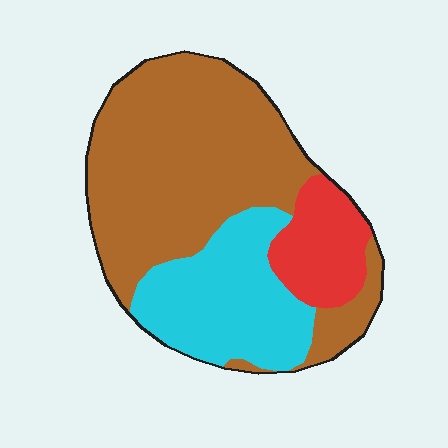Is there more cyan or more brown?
Brown.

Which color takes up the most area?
Brown, at roughly 60%.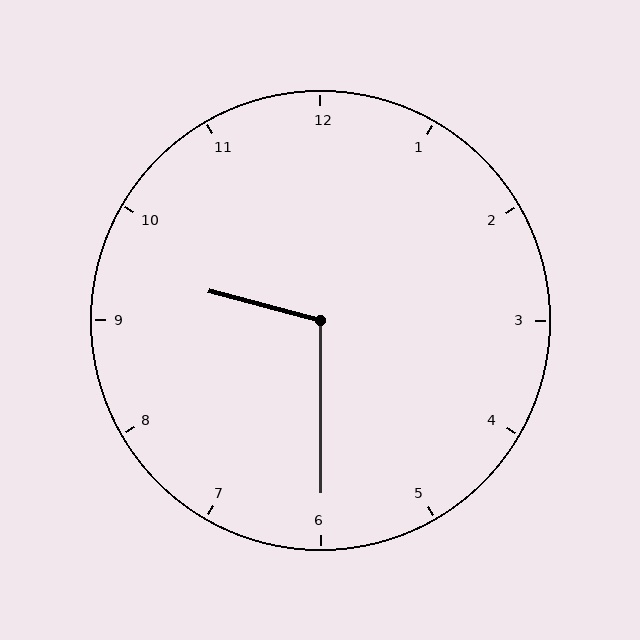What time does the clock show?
9:30.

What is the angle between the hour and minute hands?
Approximately 105 degrees.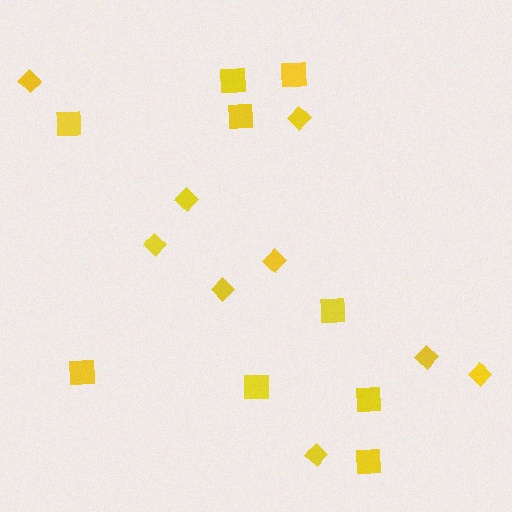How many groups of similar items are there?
There are 2 groups: one group of squares (9) and one group of diamonds (9).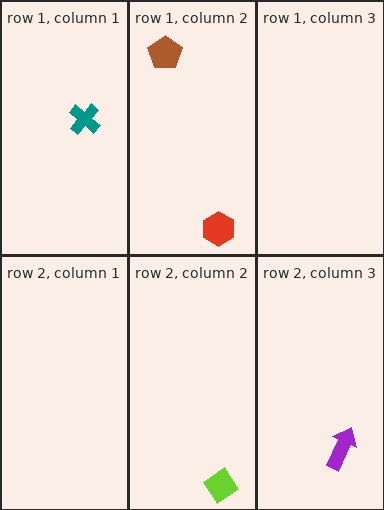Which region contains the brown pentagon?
The row 1, column 2 region.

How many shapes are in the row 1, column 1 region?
1.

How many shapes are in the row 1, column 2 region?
2.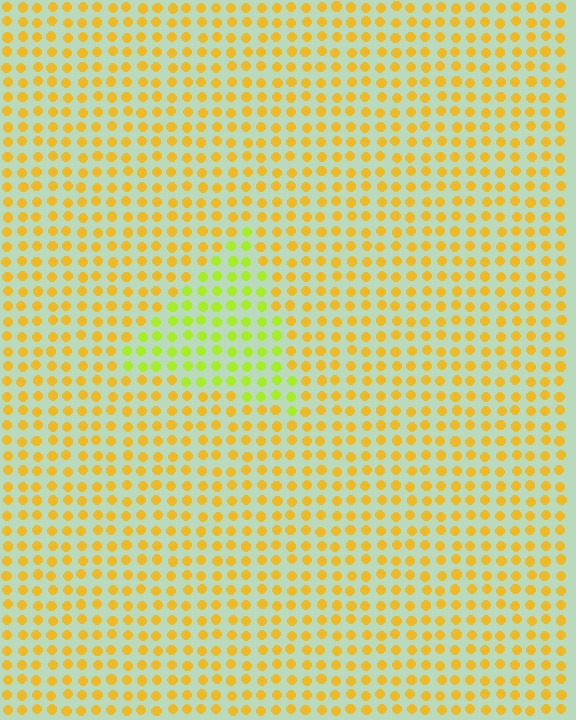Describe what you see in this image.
The image is filled with small yellow elements in a uniform arrangement. A triangle-shaped region is visible where the elements are tinted to a slightly different hue, forming a subtle color boundary.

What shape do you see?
I see a triangle.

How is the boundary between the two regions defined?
The boundary is defined purely by a slight shift in hue (about 38 degrees). Spacing, size, and orientation are identical on both sides.